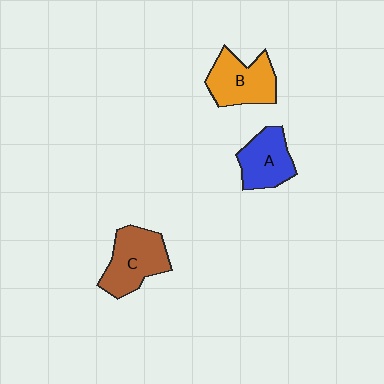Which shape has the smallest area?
Shape A (blue).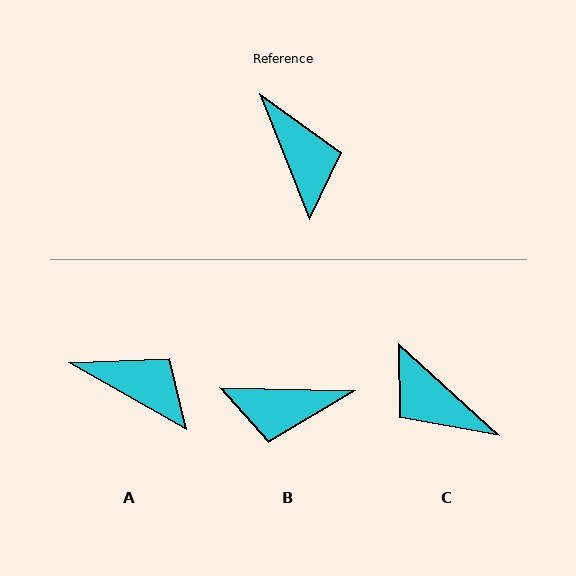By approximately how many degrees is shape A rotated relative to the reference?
Approximately 38 degrees counter-clockwise.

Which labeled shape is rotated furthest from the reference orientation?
C, about 154 degrees away.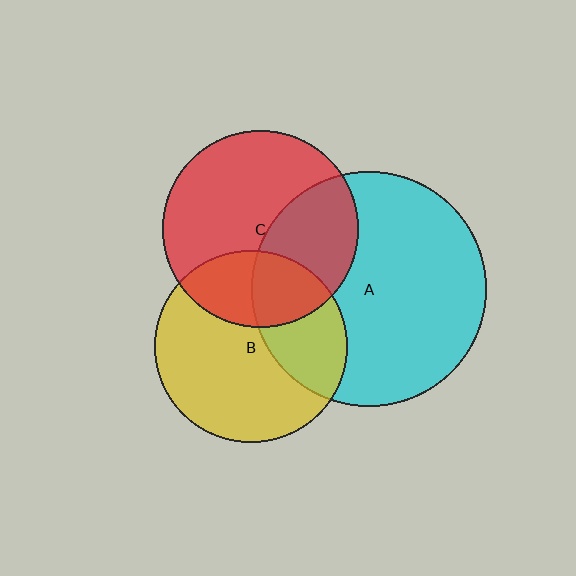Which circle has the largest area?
Circle A (cyan).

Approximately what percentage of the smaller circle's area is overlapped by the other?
Approximately 35%.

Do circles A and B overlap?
Yes.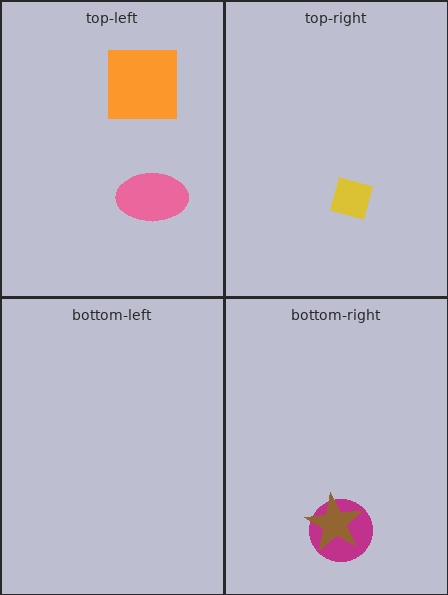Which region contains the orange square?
The top-left region.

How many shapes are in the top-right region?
1.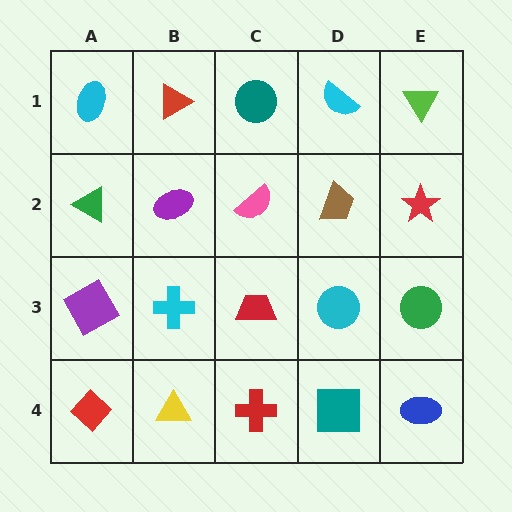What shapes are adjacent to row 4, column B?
A cyan cross (row 3, column B), a red diamond (row 4, column A), a red cross (row 4, column C).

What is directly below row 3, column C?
A red cross.